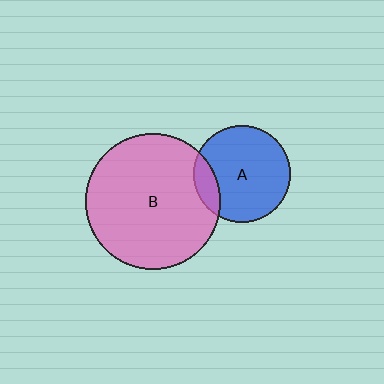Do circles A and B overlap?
Yes.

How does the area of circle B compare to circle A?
Approximately 1.9 times.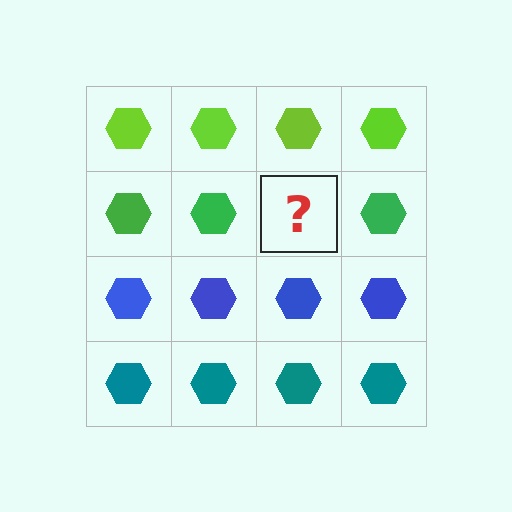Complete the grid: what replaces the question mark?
The question mark should be replaced with a green hexagon.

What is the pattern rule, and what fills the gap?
The rule is that each row has a consistent color. The gap should be filled with a green hexagon.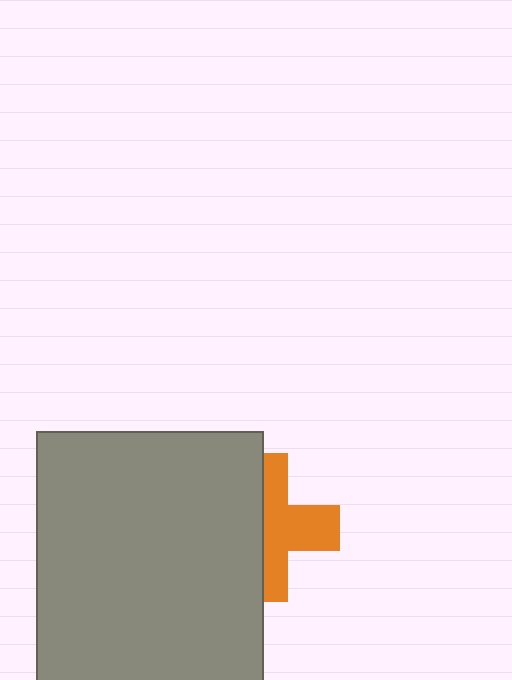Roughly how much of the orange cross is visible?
About half of it is visible (roughly 51%).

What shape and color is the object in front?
The object in front is a gray rectangle.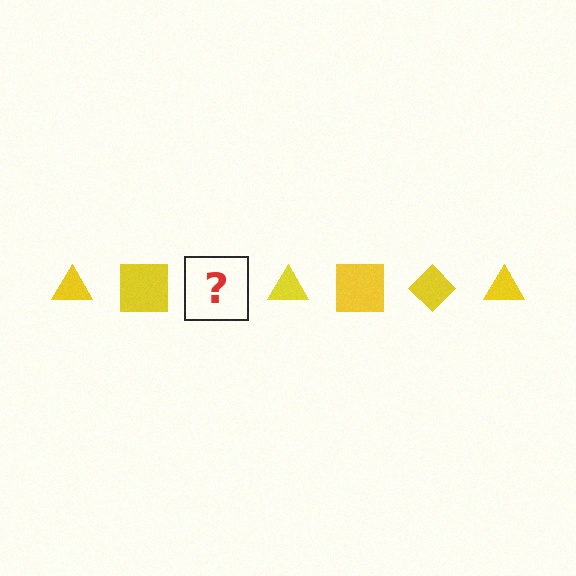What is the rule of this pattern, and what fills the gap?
The rule is that the pattern cycles through triangle, square, diamond shapes in yellow. The gap should be filled with a yellow diamond.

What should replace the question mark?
The question mark should be replaced with a yellow diamond.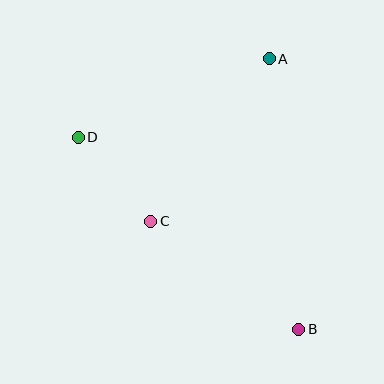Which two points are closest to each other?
Points C and D are closest to each other.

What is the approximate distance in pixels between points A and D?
The distance between A and D is approximately 207 pixels.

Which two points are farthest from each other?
Points B and D are farthest from each other.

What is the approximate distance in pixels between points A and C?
The distance between A and C is approximately 201 pixels.